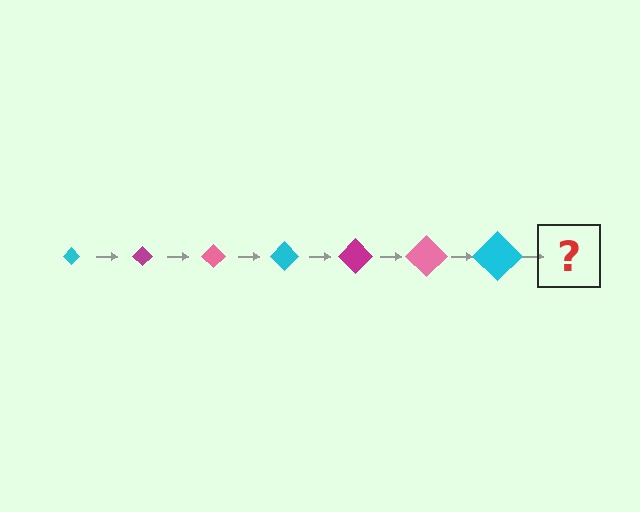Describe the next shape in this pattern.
It should be a magenta diamond, larger than the previous one.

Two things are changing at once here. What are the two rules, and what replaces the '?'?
The two rules are that the diamond grows larger each step and the color cycles through cyan, magenta, and pink. The '?' should be a magenta diamond, larger than the previous one.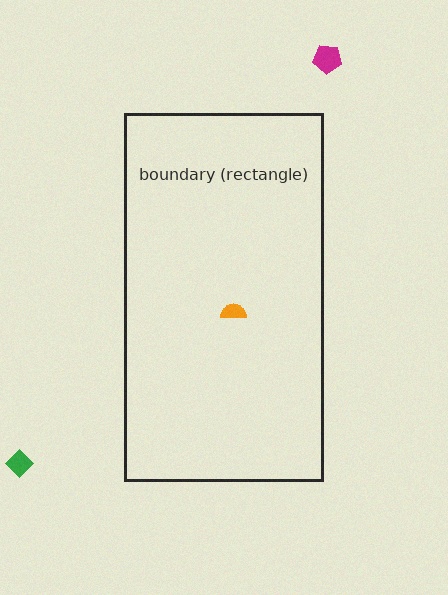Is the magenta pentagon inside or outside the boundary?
Outside.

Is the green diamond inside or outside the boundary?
Outside.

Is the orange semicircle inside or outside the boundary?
Inside.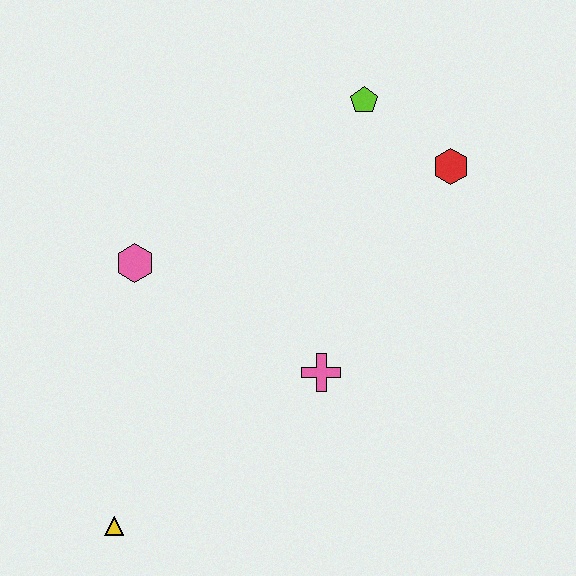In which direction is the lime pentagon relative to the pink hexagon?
The lime pentagon is to the right of the pink hexagon.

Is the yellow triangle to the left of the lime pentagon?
Yes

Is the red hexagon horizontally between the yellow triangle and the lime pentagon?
No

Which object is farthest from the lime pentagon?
The yellow triangle is farthest from the lime pentagon.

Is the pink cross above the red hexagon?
No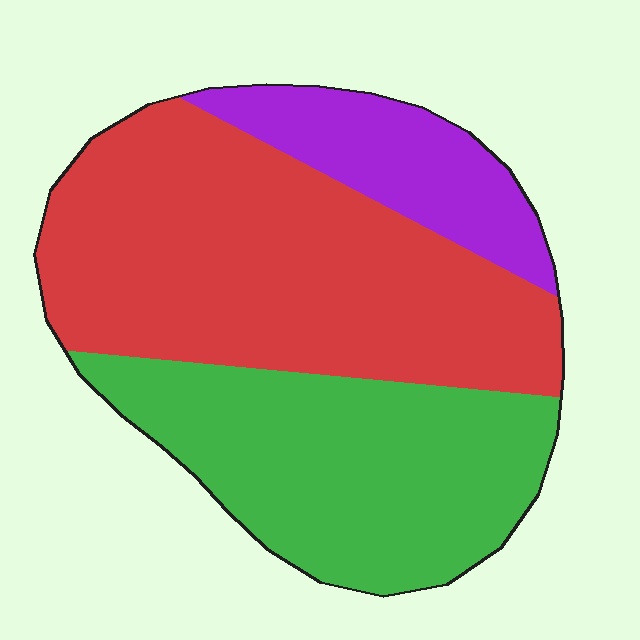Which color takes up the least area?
Purple, at roughly 15%.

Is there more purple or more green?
Green.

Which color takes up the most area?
Red, at roughly 50%.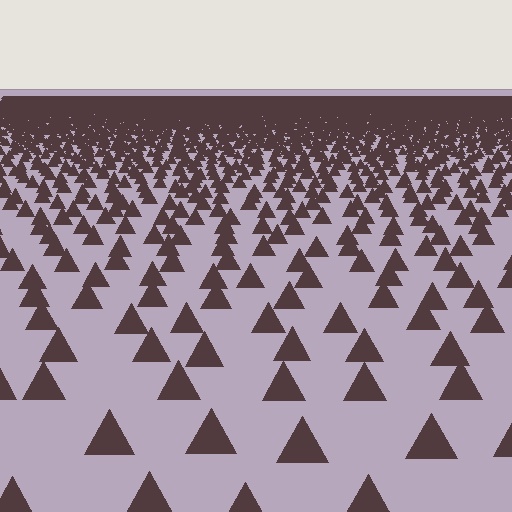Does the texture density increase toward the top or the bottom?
Density increases toward the top.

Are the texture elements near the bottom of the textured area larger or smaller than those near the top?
Larger. Near the bottom, elements are closer to the viewer and appear at a bigger on-screen size.